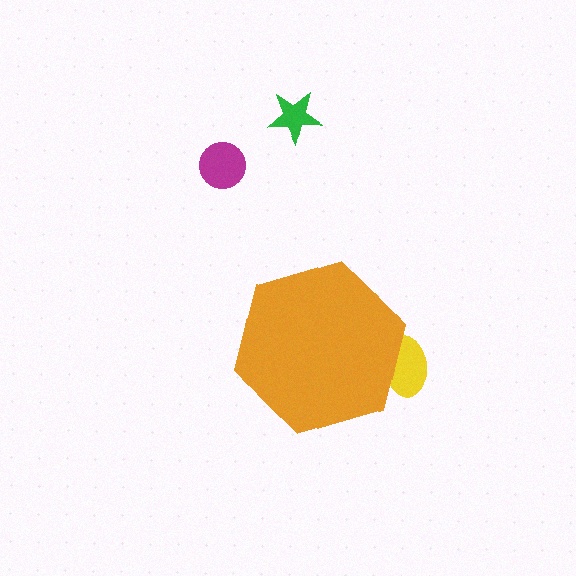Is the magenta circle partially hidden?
No, the magenta circle is fully visible.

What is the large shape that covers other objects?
An orange hexagon.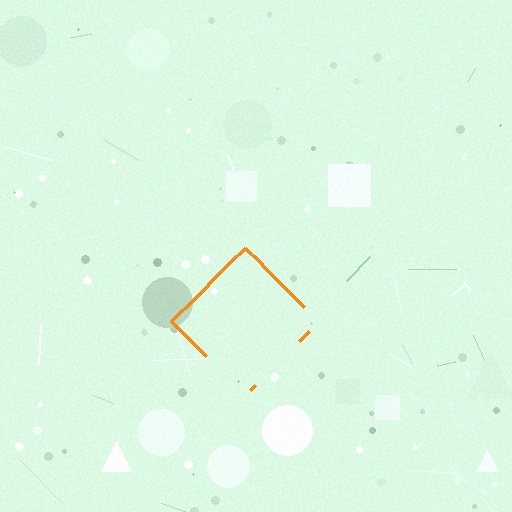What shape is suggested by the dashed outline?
The dashed outline suggests a diamond.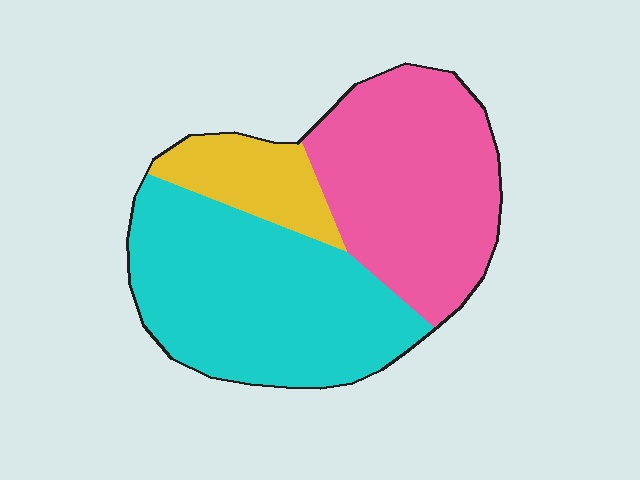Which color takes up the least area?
Yellow, at roughly 15%.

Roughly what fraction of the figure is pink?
Pink covers around 40% of the figure.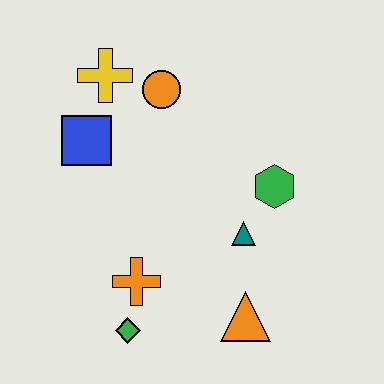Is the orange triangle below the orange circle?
Yes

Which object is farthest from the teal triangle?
The yellow cross is farthest from the teal triangle.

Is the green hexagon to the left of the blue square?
No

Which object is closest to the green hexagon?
The teal triangle is closest to the green hexagon.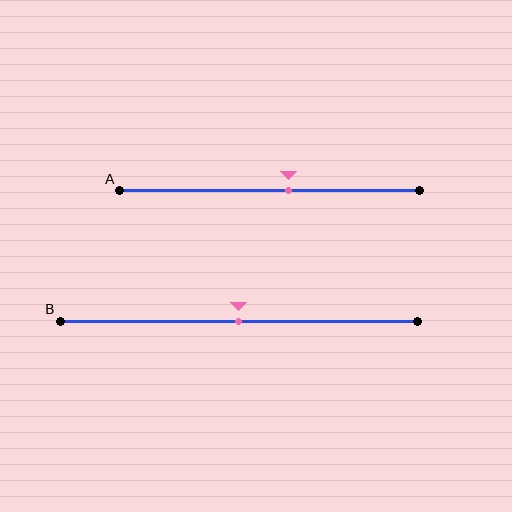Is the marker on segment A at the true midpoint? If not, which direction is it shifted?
No, the marker on segment A is shifted to the right by about 6% of the segment length.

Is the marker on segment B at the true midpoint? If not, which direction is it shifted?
Yes, the marker on segment B is at the true midpoint.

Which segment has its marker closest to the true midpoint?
Segment B has its marker closest to the true midpoint.